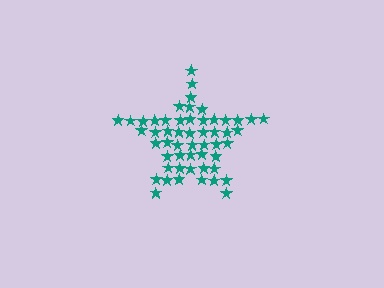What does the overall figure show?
The overall figure shows a star.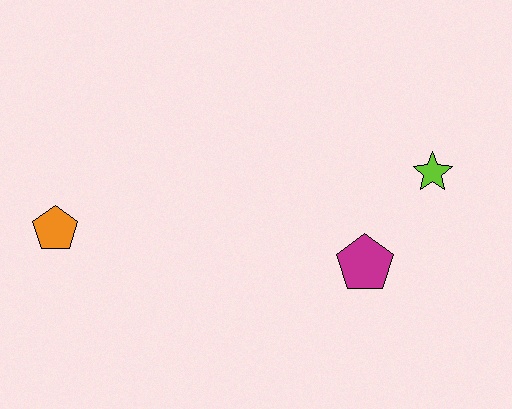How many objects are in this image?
There are 3 objects.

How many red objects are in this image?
There are no red objects.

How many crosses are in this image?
There are no crosses.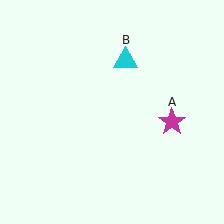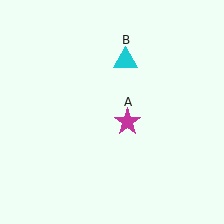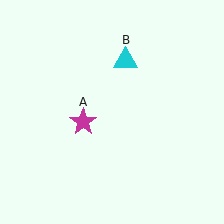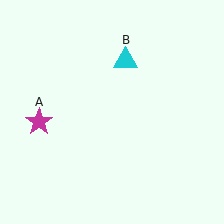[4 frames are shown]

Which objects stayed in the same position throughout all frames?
Cyan triangle (object B) remained stationary.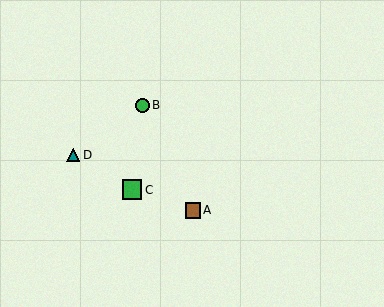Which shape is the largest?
The green square (labeled C) is the largest.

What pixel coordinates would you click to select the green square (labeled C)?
Click at (132, 190) to select the green square C.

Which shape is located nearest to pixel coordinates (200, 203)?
The brown square (labeled A) at (193, 210) is nearest to that location.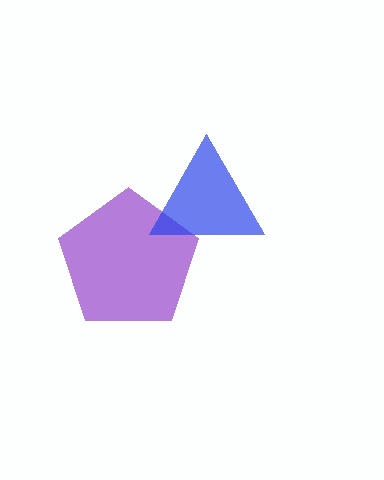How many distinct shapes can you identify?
There are 2 distinct shapes: a purple pentagon, a blue triangle.